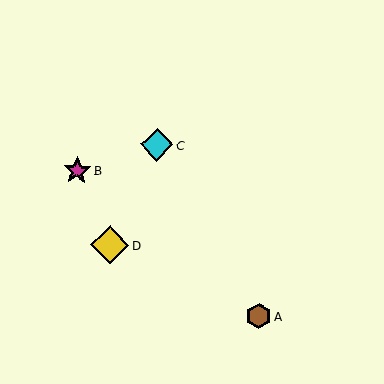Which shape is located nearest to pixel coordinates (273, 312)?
The brown hexagon (labeled A) at (258, 316) is nearest to that location.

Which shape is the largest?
The yellow diamond (labeled D) is the largest.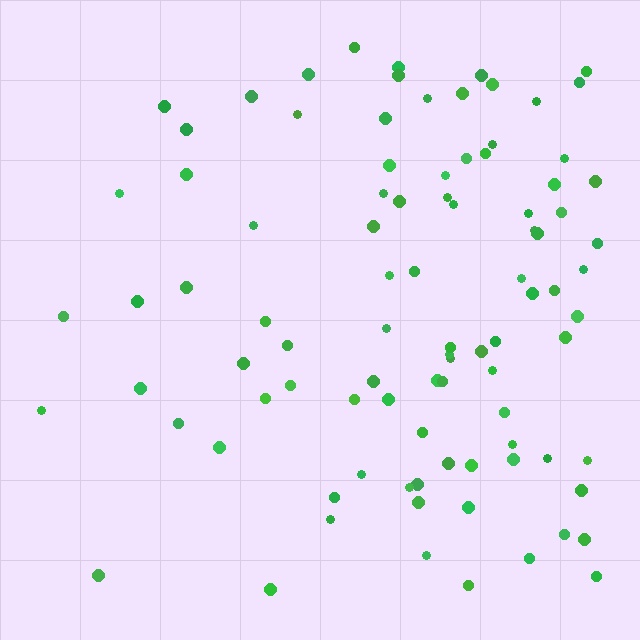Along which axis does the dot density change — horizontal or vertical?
Horizontal.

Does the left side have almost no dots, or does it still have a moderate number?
Still a moderate number, just noticeably fewer than the right.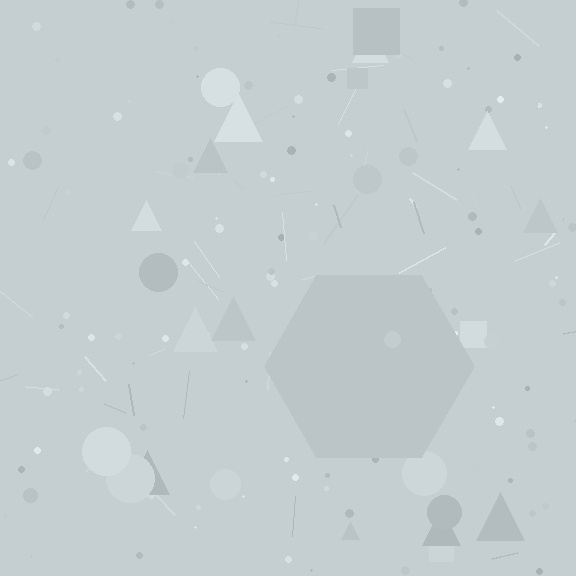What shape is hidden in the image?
A hexagon is hidden in the image.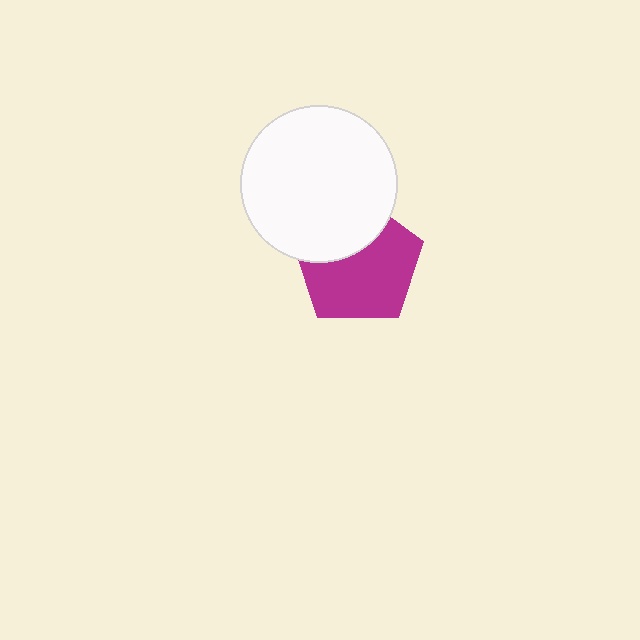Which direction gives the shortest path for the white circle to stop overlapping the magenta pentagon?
Moving up gives the shortest separation.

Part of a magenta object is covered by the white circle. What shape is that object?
It is a pentagon.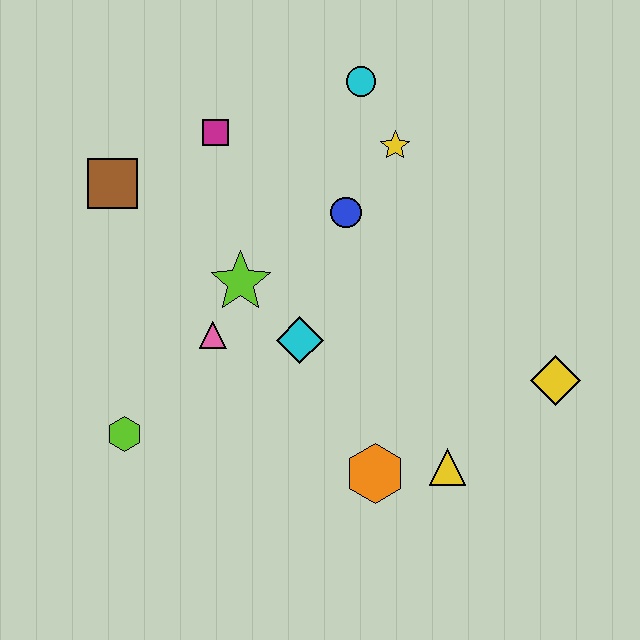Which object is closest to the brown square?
The magenta square is closest to the brown square.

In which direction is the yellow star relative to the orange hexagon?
The yellow star is above the orange hexagon.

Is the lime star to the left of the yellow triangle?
Yes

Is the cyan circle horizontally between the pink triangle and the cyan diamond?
No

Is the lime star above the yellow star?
No